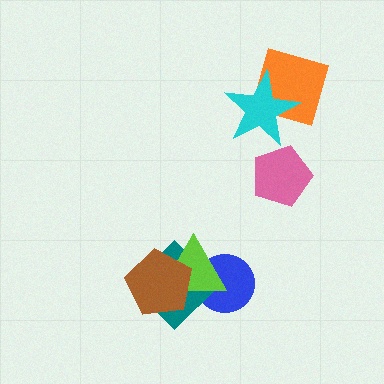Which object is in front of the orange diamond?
The cyan star is in front of the orange diamond.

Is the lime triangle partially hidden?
Yes, it is partially covered by another shape.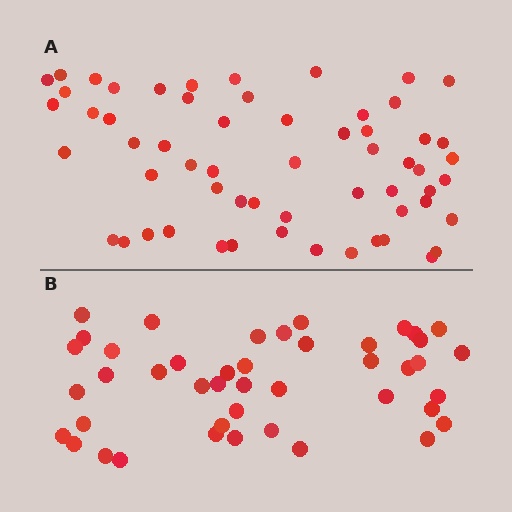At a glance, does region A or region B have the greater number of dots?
Region A (the top region) has more dots.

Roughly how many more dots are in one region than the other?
Region A has approximately 15 more dots than region B.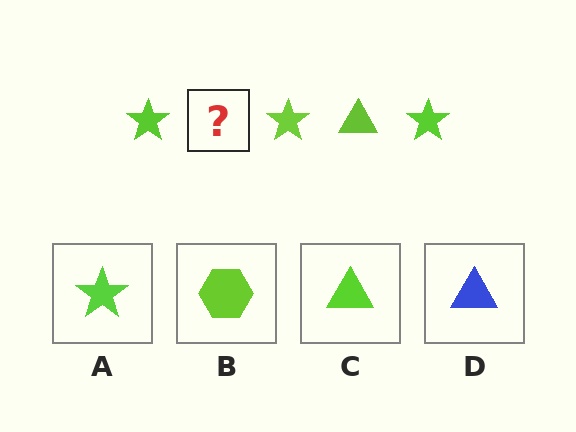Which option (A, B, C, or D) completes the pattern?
C.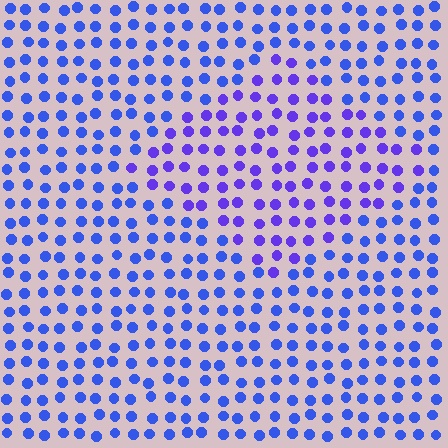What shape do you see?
I see a diamond.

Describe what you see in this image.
The image is filled with small blue elements in a uniform arrangement. A diamond-shaped region is visible where the elements are tinted to a slightly different hue, forming a subtle color boundary.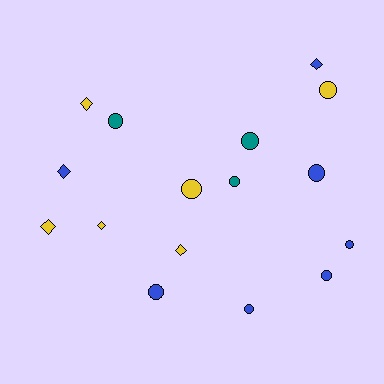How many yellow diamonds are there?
There are 4 yellow diamonds.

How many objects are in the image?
There are 16 objects.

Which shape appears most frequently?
Circle, with 10 objects.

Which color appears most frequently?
Blue, with 7 objects.